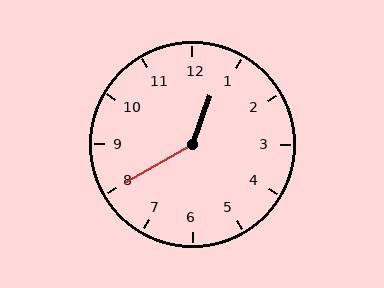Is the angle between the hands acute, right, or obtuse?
It is obtuse.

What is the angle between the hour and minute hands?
Approximately 140 degrees.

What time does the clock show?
12:40.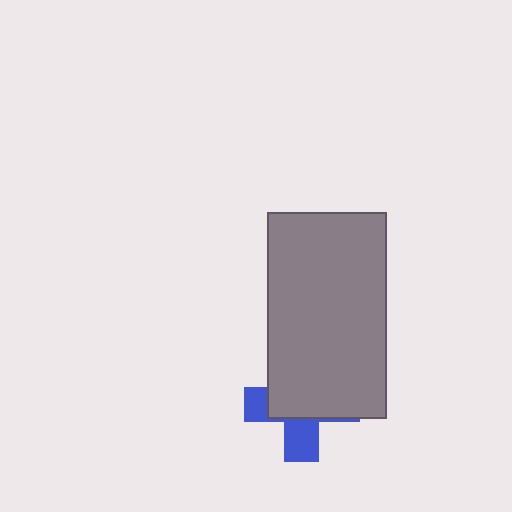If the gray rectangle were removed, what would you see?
You would see the complete blue cross.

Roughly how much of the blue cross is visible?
A small part of it is visible (roughly 35%).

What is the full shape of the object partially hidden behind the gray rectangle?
The partially hidden object is a blue cross.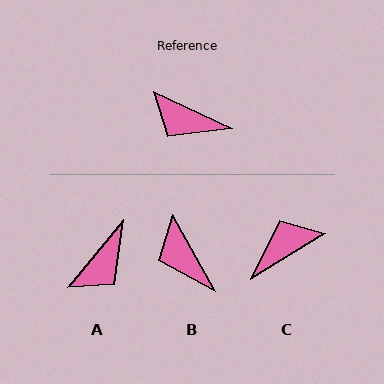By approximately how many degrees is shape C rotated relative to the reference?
Approximately 123 degrees clockwise.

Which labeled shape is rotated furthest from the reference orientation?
C, about 123 degrees away.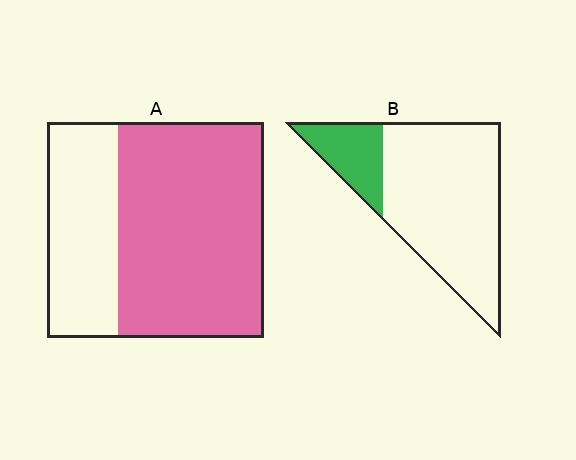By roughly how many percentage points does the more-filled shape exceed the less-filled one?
By roughly 45 percentage points (A over B).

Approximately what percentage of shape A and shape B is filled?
A is approximately 65% and B is approximately 20%.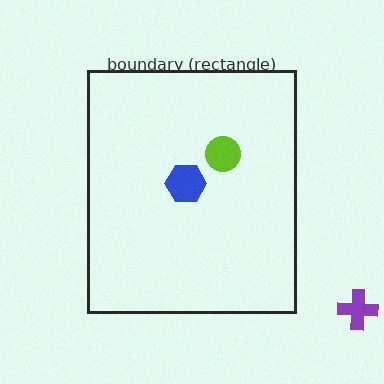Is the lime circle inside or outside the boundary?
Inside.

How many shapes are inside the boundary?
2 inside, 1 outside.